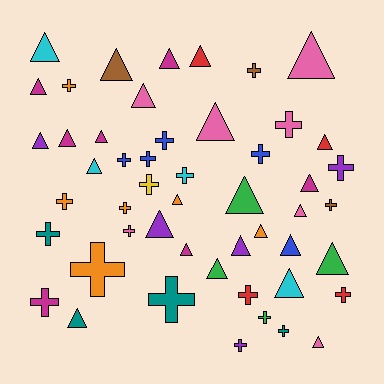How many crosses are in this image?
There are 23 crosses.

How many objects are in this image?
There are 50 objects.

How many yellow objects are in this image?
There is 1 yellow object.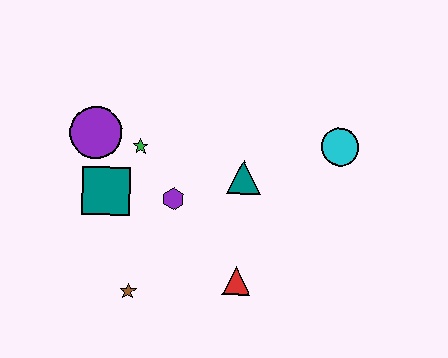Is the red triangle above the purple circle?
No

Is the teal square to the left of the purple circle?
No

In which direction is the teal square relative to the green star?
The teal square is below the green star.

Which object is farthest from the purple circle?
The cyan circle is farthest from the purple circle.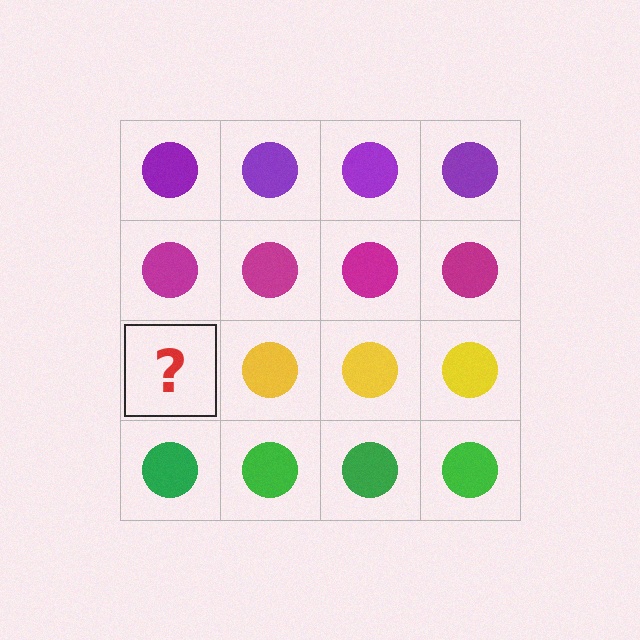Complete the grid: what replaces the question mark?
The question mark should be replaced with a yellow circle.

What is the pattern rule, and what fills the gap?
The rule is that each row has a consistent color. The gap should be filled with a yellow circle.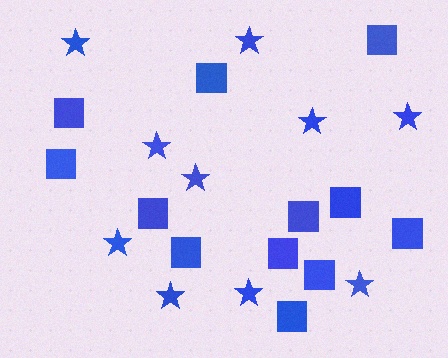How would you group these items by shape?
There are 2 groups: one group of squares (12) and one group of stars (10).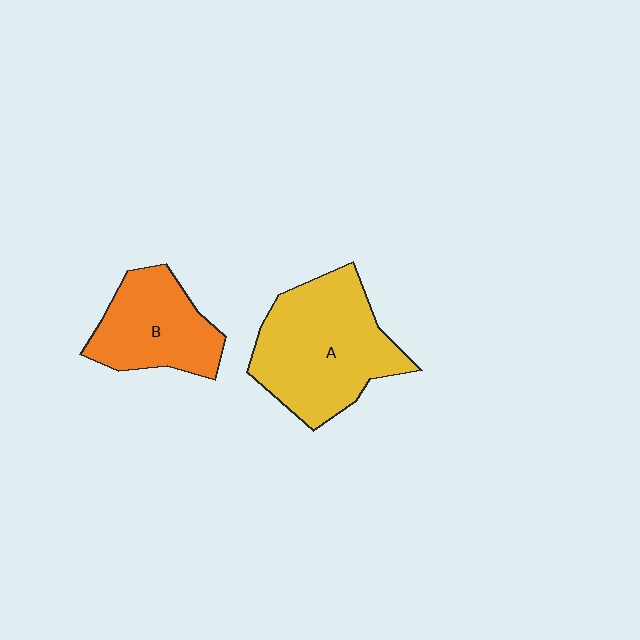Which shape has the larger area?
Shape A (yellow).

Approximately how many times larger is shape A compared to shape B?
Approximately 1.5 times.